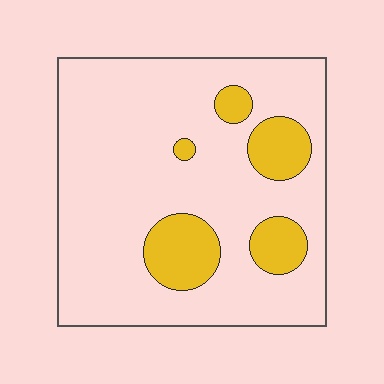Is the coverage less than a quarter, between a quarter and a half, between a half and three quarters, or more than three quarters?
Less than a quarter.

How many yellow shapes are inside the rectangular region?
5.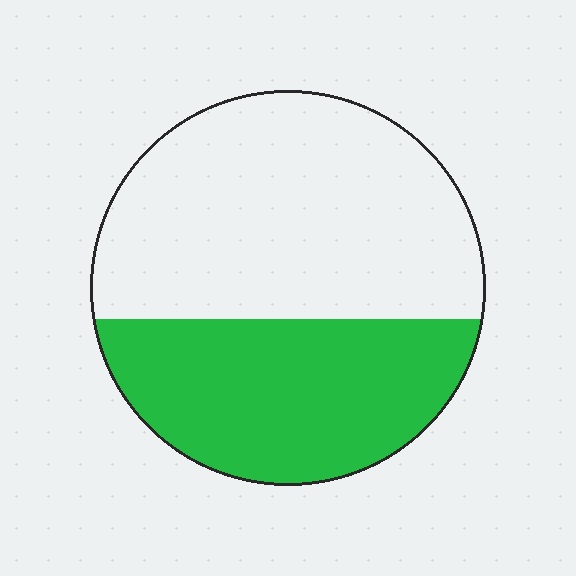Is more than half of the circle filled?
No.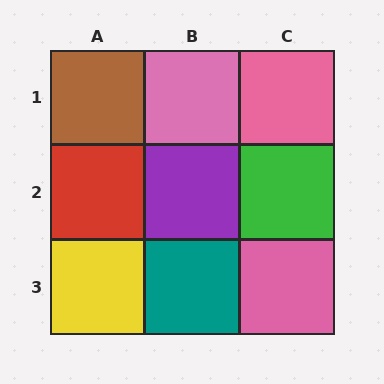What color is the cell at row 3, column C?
Pink.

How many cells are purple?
1 cell is purple.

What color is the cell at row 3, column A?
Yellow.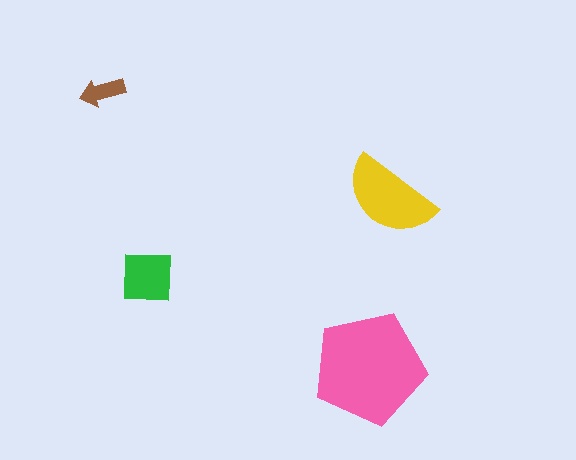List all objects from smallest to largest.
The brown arrow, the green square, the yellow semicircle, the pink pentagon.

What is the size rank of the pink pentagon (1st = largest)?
1st.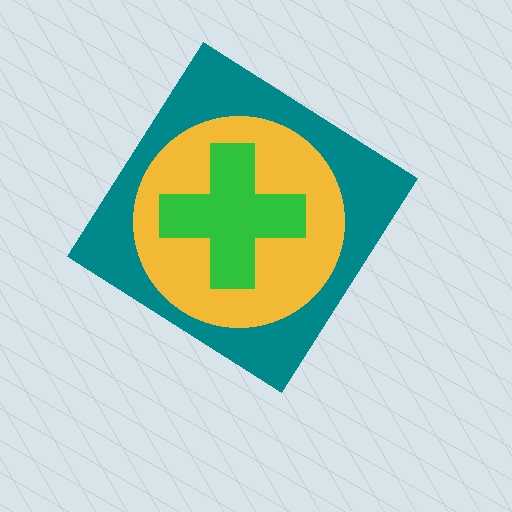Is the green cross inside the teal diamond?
Yes.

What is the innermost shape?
The green cross.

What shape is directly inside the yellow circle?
The green cross.